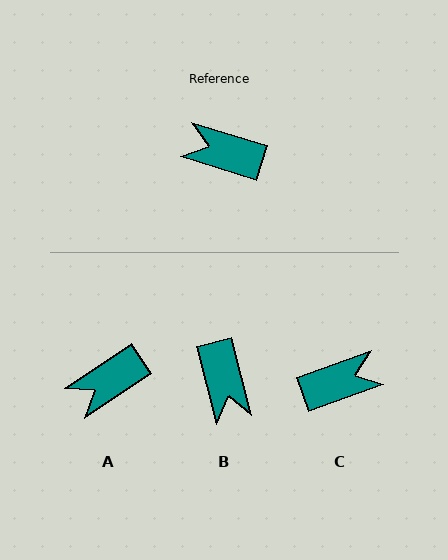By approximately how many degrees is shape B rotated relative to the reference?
Approximately 122 degrees counter-clockwise.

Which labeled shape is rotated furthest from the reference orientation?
C, about 143 degrees away.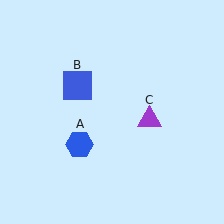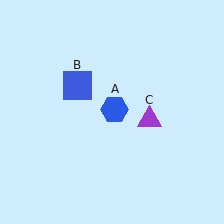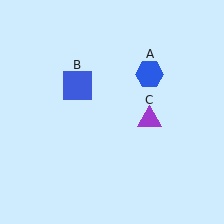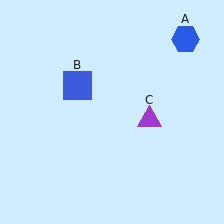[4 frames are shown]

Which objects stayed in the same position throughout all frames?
Blue square (object B) and purple triangle (object C) remained stationary.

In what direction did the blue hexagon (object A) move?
The blue hexagon (object A) moved up and to the right.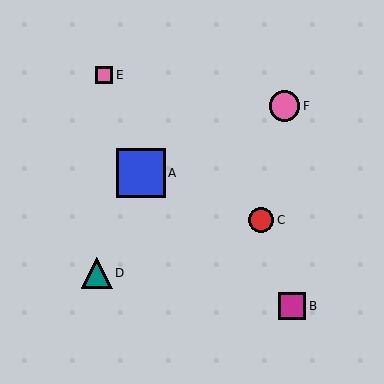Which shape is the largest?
The blue square (labeled A) is the largest.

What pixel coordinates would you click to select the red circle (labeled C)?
Click at (261, 220) to select the red circle C.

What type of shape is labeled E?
Shape E is a pink square.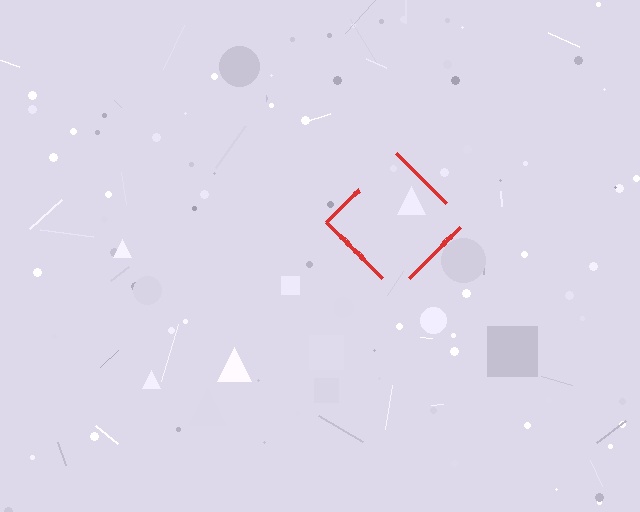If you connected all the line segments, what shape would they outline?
They would outline a diamond.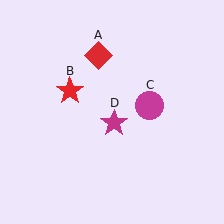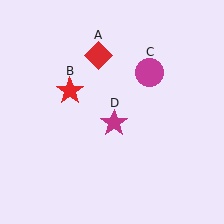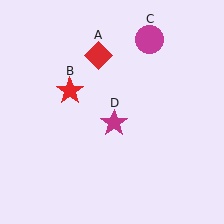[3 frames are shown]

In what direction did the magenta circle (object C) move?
The magenta circle (object C) moved up.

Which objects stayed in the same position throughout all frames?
Red diamond (object A) and red star (object B) and magenta star (object D) remained stationary.